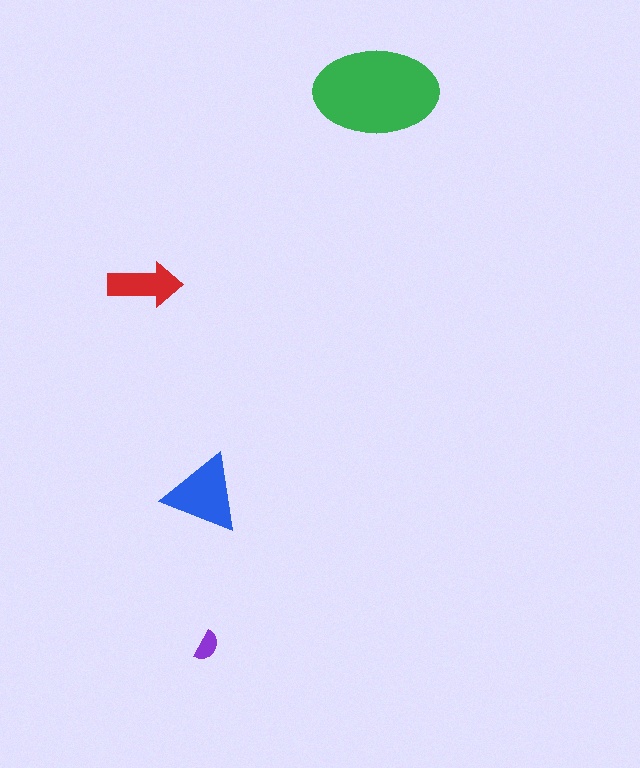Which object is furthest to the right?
The green ellipse is rightmost.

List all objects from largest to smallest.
The green ellipse, the blue triangle, the red arrow, the purple semicircle.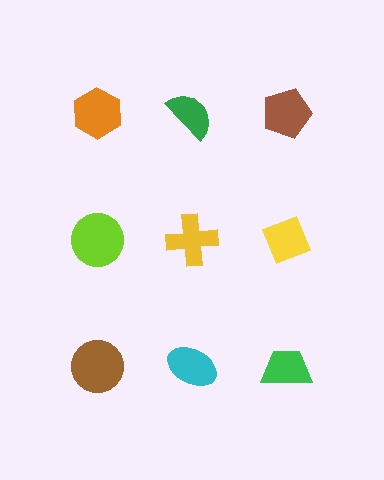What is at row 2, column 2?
A yellow cross.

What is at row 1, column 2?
A green semicircle.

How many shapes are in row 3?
3 shapes.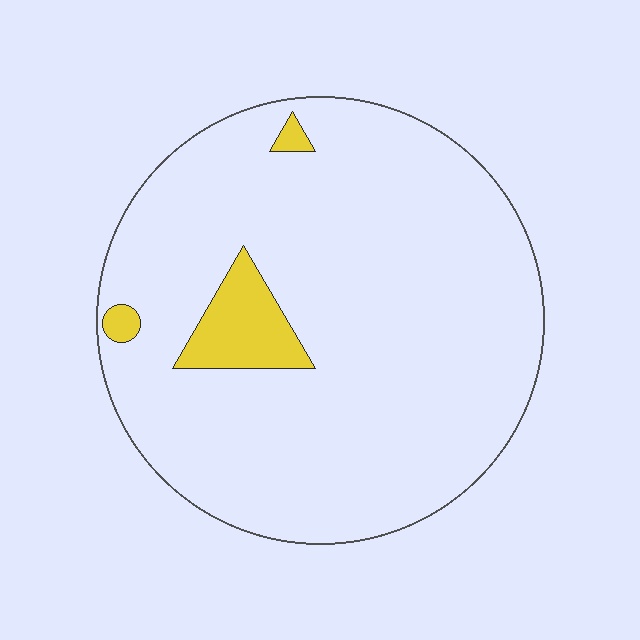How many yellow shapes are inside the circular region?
3.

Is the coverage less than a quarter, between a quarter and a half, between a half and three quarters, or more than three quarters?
Less than a quarter.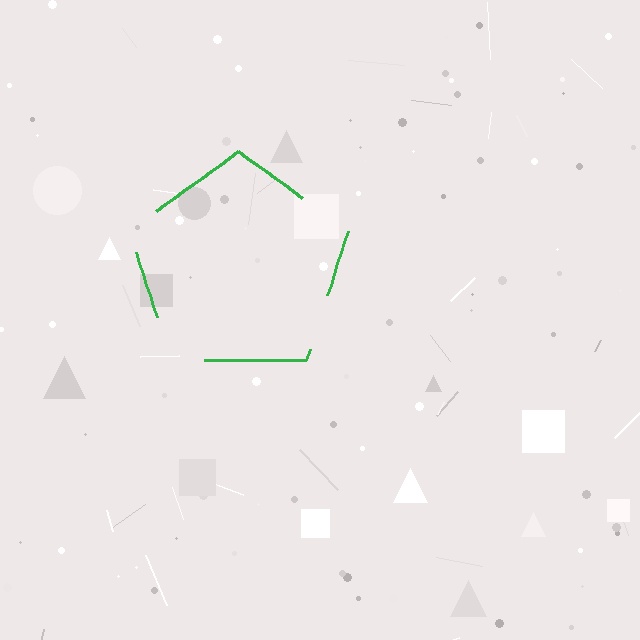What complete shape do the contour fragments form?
The contour fragments form a pentagon.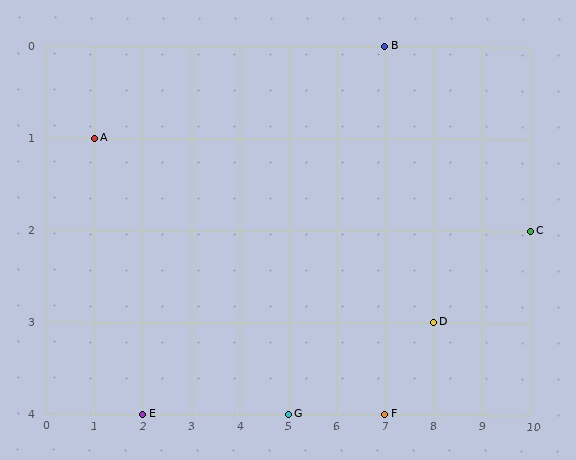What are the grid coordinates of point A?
Point A is at grid coordinates (1, 1).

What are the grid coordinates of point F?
Point F is at grid coordinates (7, 4).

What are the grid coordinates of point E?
Point E is at grid coordinates (2, 4).